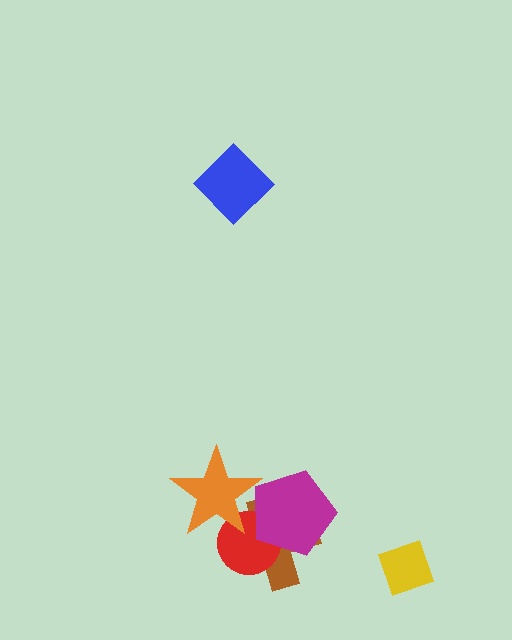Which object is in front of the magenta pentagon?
The orange star is in front of the magenta pentagon.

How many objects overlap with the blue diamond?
0 objects overlap with the blue diamond.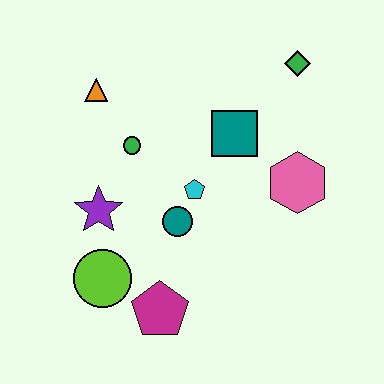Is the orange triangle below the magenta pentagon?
No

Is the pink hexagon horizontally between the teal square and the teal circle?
No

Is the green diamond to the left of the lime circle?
No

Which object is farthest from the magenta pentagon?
The green diamond is farthest from the magenta pentagon.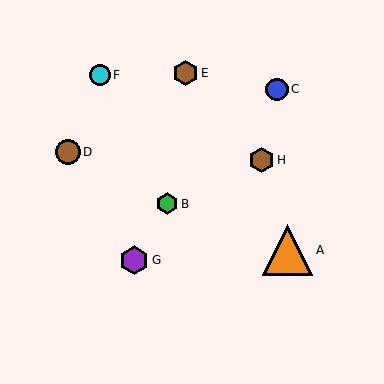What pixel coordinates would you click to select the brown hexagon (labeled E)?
Click at (185, 73) to select the brown hexagon E.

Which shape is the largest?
The orange triangle (labeled A) is the largest.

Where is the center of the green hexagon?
The center of the green hexagon is at (167, 204).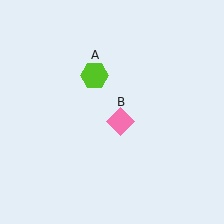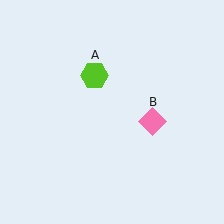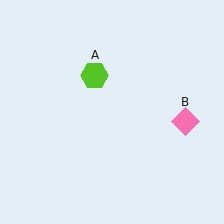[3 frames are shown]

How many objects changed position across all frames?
1 object changed position: pink diamond (object B).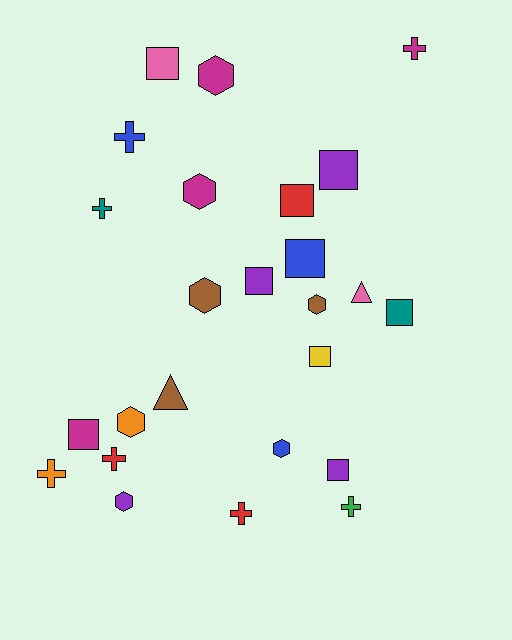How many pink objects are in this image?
There are 2 pink objects.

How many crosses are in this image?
There are 7 crosses.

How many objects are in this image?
There are 25 objects.